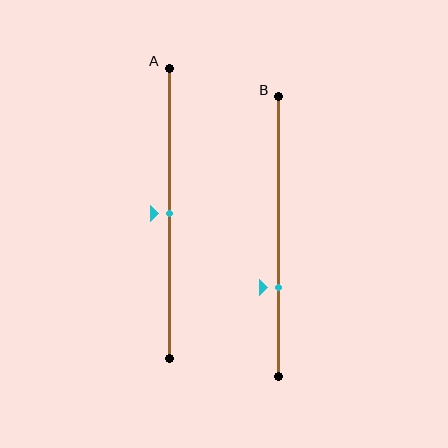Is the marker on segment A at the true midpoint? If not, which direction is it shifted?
Yes, the marker on segment A is at the true midpoint.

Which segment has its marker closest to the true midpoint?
Segment A has its marker closest to the true midpoint.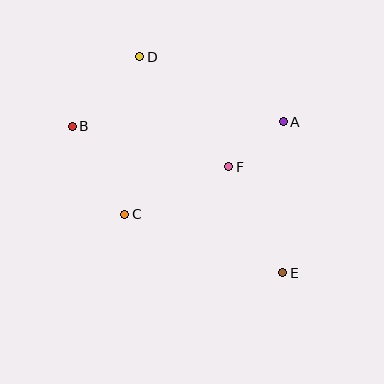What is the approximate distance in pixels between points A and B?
The distance between A and B is approximately 211 pixels.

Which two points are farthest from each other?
Points D and E are farthest from each other.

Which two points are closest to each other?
Points A and F are closest to each other.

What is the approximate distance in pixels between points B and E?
The distance between B and E is approximately 257 pixels.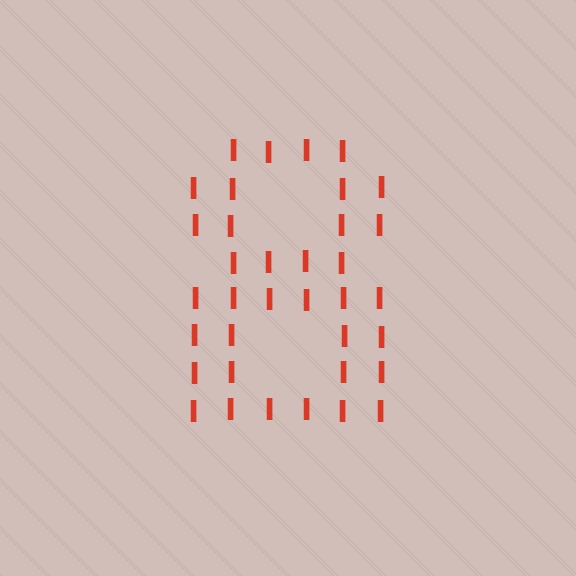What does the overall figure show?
The overall figure shows the digit 8.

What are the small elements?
The small elements are letter I's.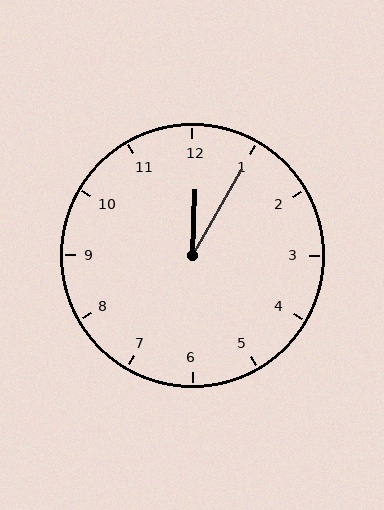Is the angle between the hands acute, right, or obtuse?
It is acute.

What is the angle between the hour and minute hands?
Approximately 28 degrees.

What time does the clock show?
12:05.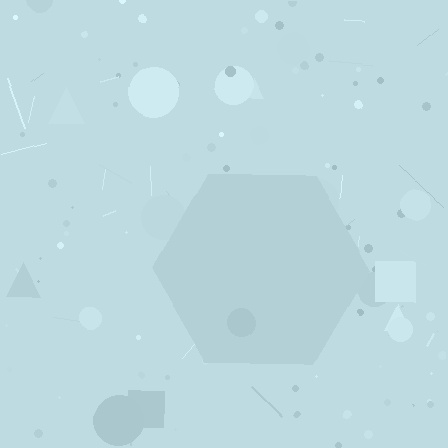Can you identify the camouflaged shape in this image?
The camouflaged shape is a hexagon.